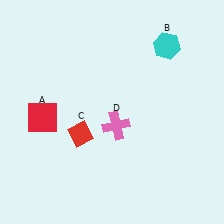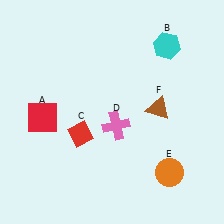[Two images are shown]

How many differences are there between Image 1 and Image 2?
There are 2 differences between the two images.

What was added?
An orange circle (E), a brown triangle (F) were added in Image 2.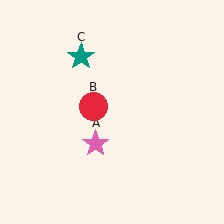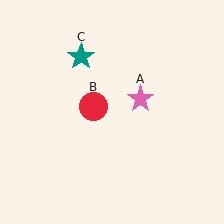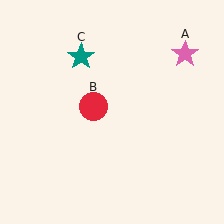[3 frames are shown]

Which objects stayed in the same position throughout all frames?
Red circle (object B) and teal star (object C) remained stationary.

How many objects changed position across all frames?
1 object changed position: pink star (object A).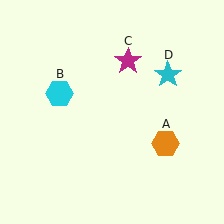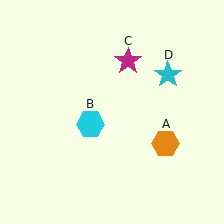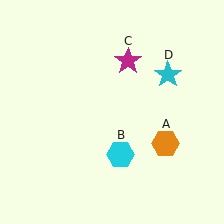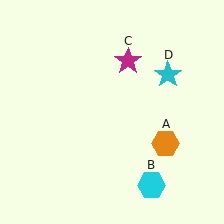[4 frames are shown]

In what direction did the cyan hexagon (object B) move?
The cyan hexagon (object B) moved down and to the right.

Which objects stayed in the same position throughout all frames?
Orange hexagon (object A) and magenta star (object C) and cyan star (object D) remained stationary.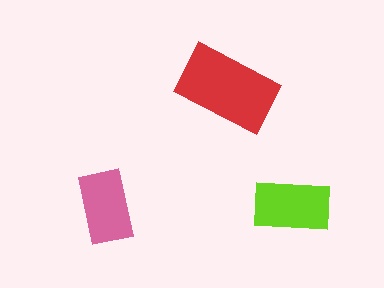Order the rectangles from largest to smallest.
the red one, the lime one, the pink one.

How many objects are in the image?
There are 3 objects in the image.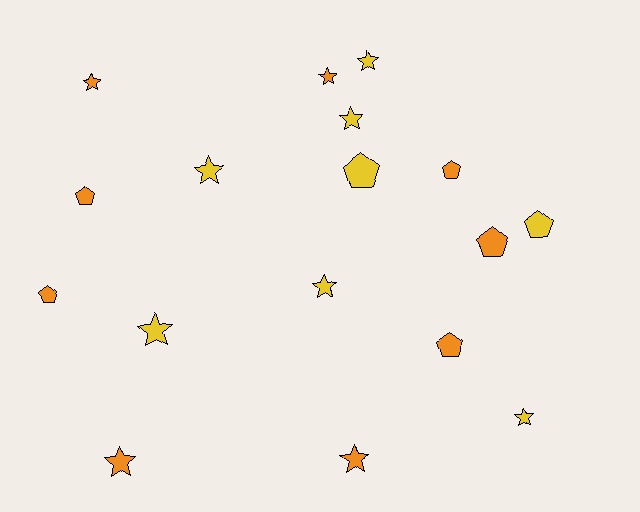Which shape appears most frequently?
Star, with 10 objects.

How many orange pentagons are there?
There are 5 orange pentagons.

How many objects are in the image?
There are 17 objects.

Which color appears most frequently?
Orange, with 9 objects.